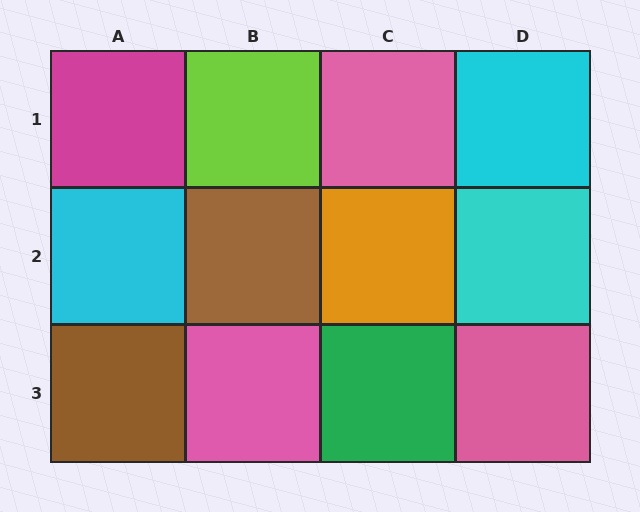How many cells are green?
1 cell is green.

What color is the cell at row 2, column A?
Cyan.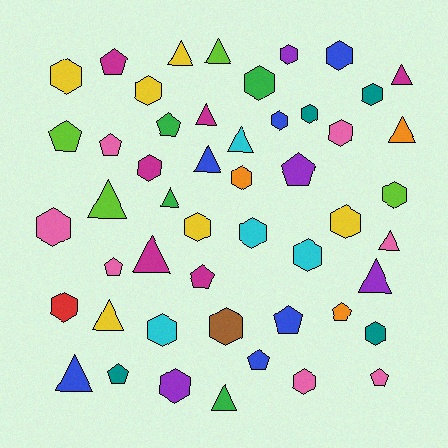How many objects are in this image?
There are 50 objects.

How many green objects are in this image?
There are 4 green objects.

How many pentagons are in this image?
There are 12 pentagons.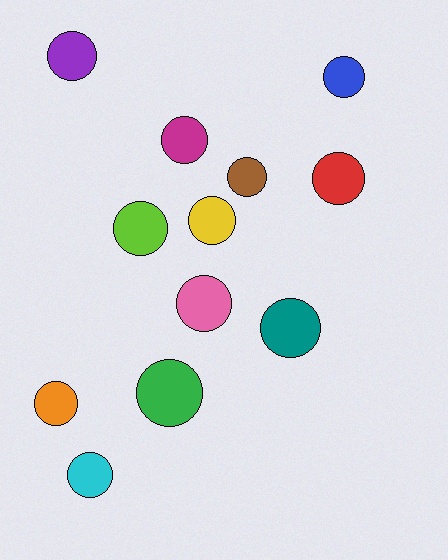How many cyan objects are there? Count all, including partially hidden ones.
There is 1 cyan object.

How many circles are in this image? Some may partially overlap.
There are 12 circles.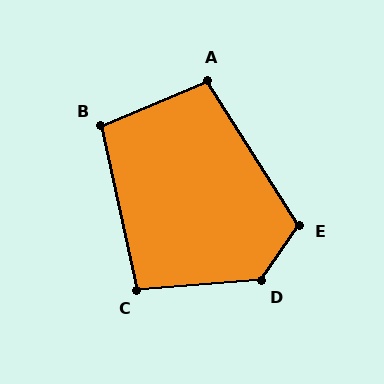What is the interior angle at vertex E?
Approximately 113 degrees (obtuse).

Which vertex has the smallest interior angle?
C, at approximately 98 degrees.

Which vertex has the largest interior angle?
D, at approximately 129 degrees.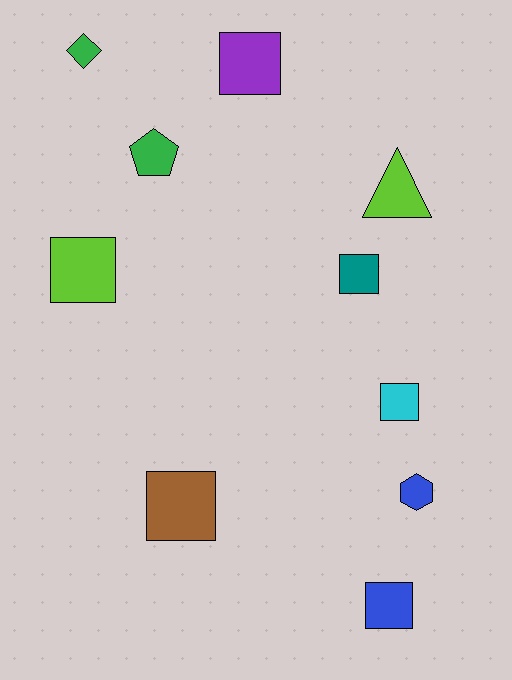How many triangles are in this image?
There is 1 triangle.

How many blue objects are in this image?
There are 2 blue objects.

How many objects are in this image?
There are 10 objects.